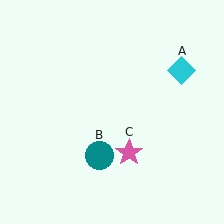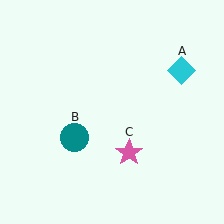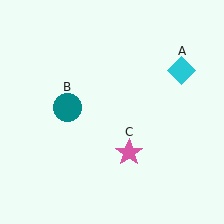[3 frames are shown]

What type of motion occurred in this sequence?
The teal circle (object B) rotated clockwise around the center of the scene.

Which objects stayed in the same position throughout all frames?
Cyan diamond (object A) and pink star (object C) remained stationary.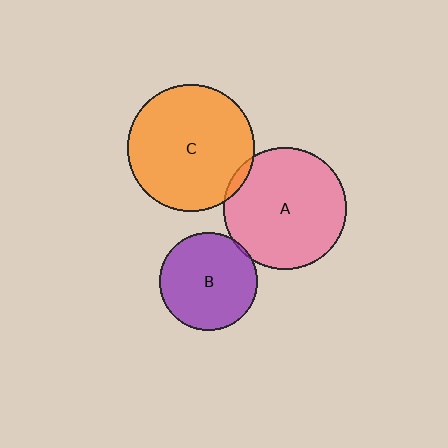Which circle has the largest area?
Circle C (orange).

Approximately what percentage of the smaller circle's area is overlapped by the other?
Approximately 5%.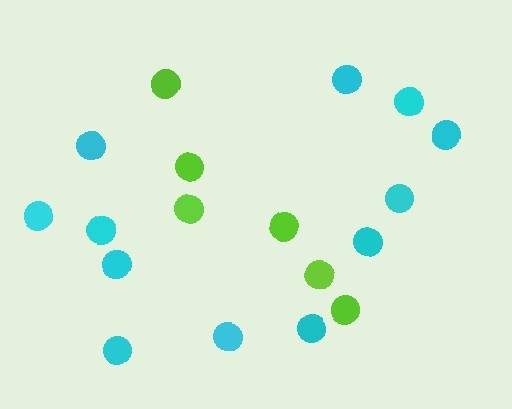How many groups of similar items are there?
There are 2 groups: one group of lime circles (6) and one group of cyan circles (12).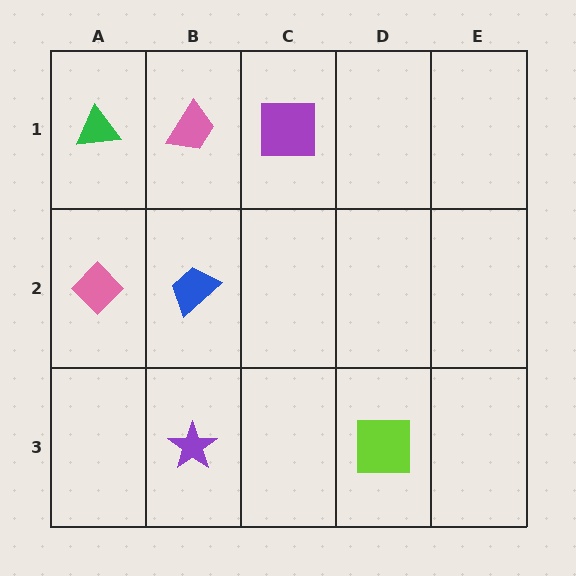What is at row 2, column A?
A pink diamond.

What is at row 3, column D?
A lime square.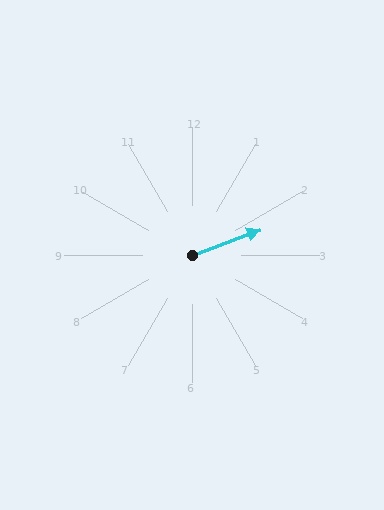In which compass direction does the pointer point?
East.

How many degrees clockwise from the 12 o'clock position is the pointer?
Approximately 70 degrees.